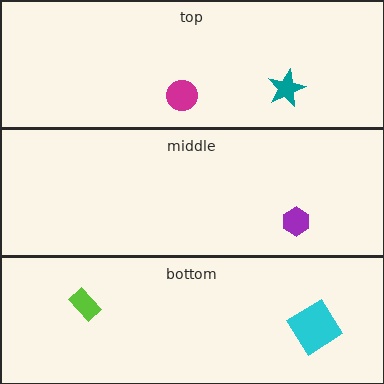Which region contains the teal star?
The top region.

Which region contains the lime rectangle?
The bottom region.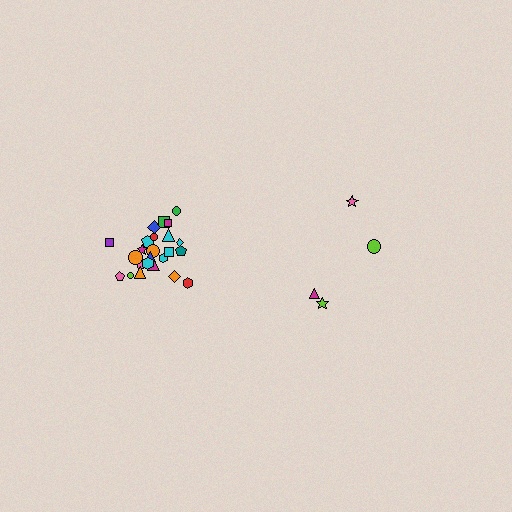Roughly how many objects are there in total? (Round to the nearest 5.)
Roughly 30 objects in total.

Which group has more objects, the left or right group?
The left group.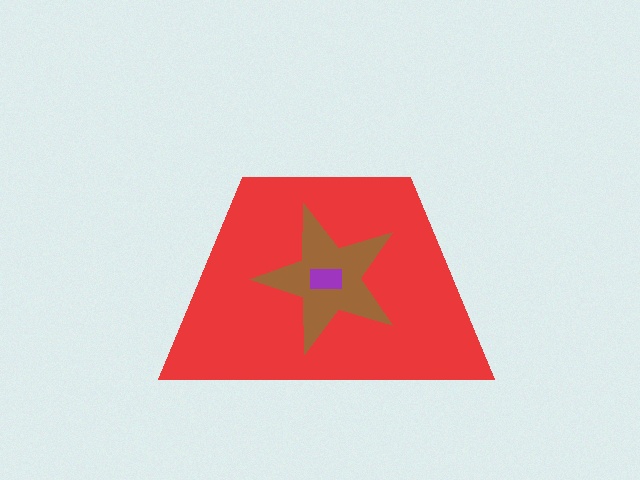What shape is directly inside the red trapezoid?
The brown star.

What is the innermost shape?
The purple rectangle.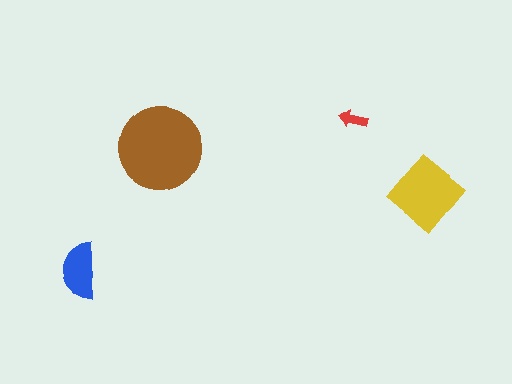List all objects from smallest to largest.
The red arrow, the blue semicircle, the yellow diamond, the brown circle.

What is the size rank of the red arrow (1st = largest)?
4th.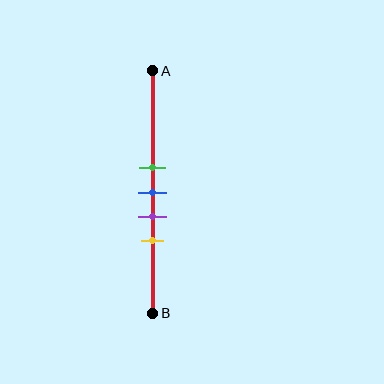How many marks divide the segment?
There are 4 marks dividing the segment.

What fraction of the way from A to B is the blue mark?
The blue mark is approximately 50% (0.5) of the way from A to B.